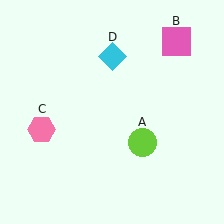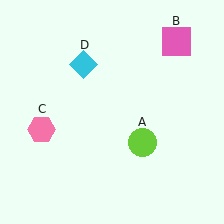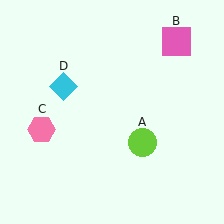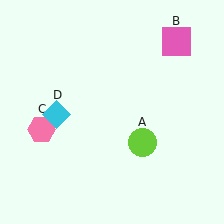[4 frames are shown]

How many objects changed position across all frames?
1 object changed position: cyan diamond (object D).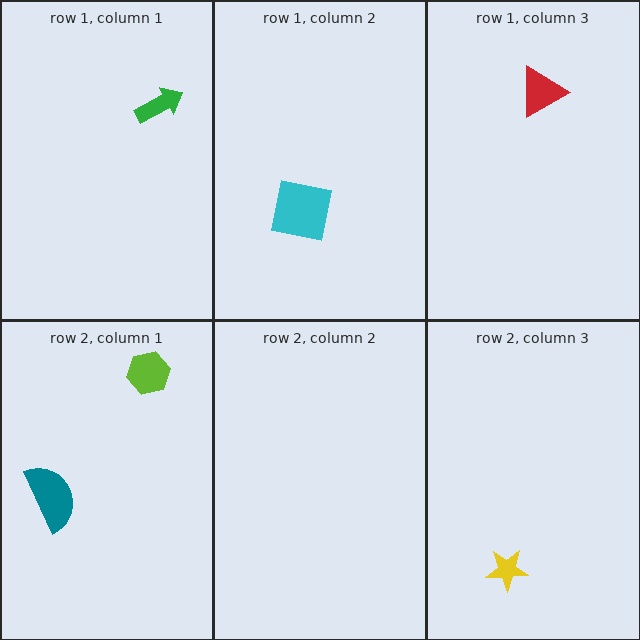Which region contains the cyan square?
The row 1, column 2 region.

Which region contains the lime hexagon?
The row 2, column 1 region.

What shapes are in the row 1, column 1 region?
The green arrow.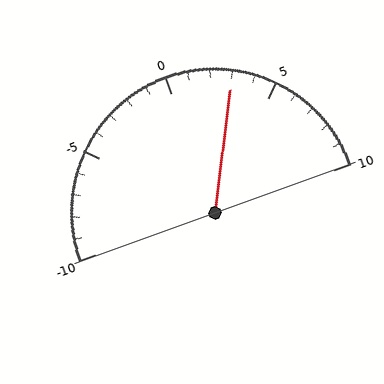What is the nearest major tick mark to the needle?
The nearest major tick mark is 5.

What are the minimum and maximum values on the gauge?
The gauge ranges from -10 to 10.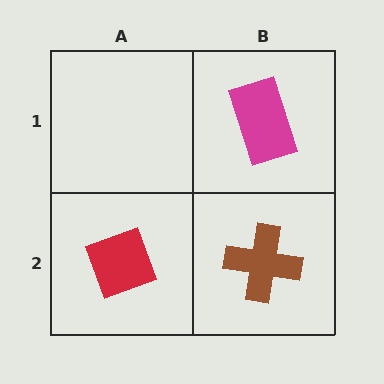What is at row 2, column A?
A red diamond.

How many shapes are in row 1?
1 shape.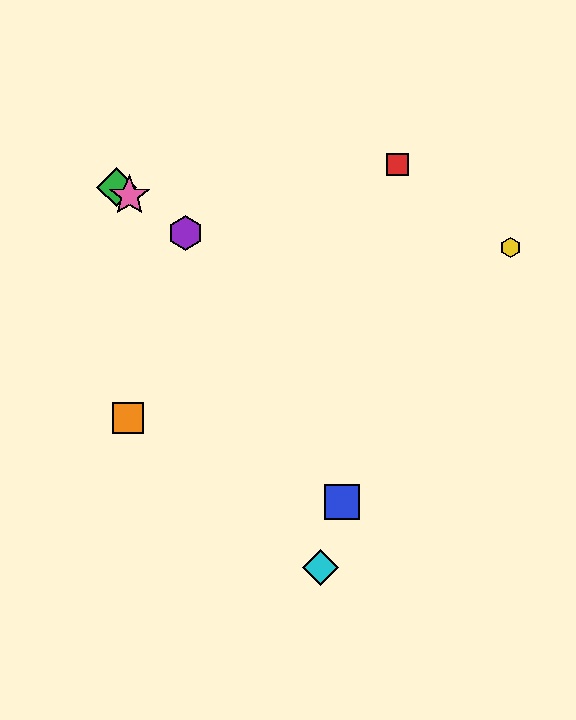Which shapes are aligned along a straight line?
The green diamond, the purple hexagon, the pink star are aligned along a straight line.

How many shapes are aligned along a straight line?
3 shapes (the green diamond, the purple hexagon, the pink star) are aligned along a straight line.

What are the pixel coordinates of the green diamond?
The green diamond is at (116, 187).